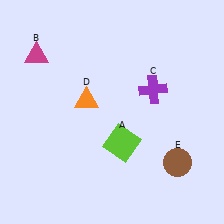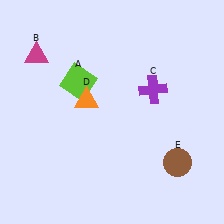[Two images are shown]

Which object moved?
The lime square (A) moved up.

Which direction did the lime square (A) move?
The lime square (A) moved up.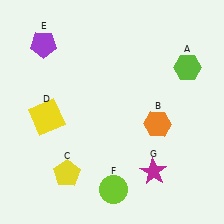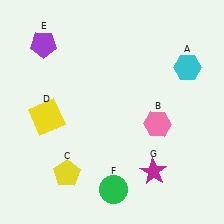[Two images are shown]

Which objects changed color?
A changed from lime to cyan. B changed from orange to pink. F changed from lime to green.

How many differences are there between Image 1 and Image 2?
There are 3 differences between the two images.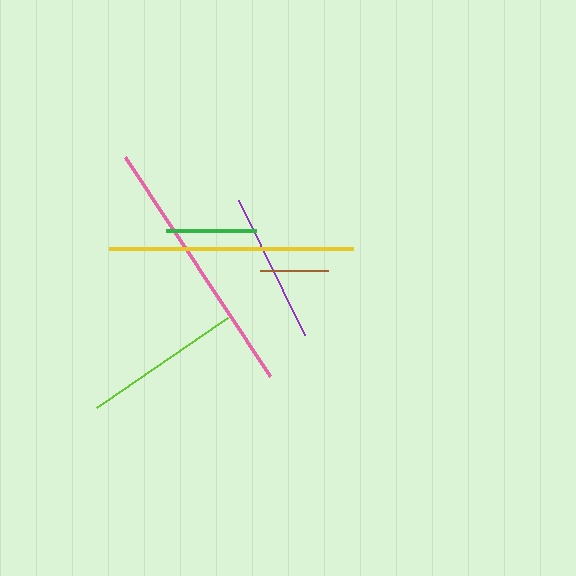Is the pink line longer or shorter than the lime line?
The pink line is longer than the lime line.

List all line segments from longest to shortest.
From longest to shortest: pink, yellow, lime, purple, green, brown.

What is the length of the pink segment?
The pink segment is approximately 263 pixels long.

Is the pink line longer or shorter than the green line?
The pink line is longer than the green line.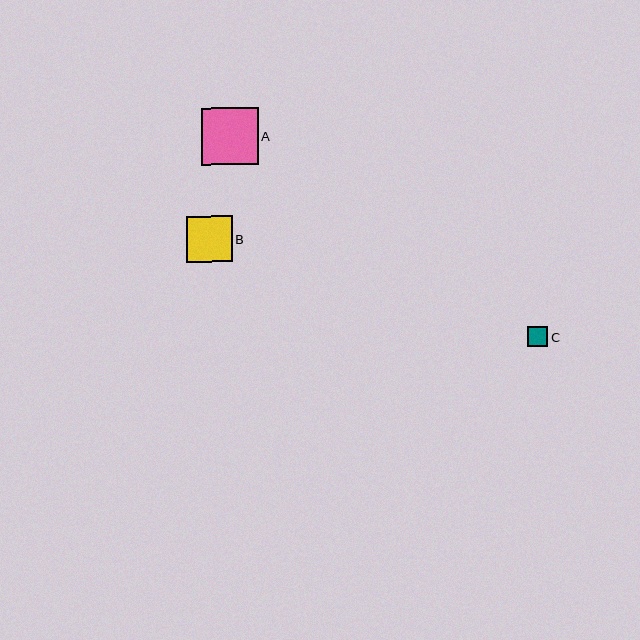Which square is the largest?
Square A is the largest with a size of approximately 56 pixels.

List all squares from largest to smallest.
From largest to smallest: A, B, C.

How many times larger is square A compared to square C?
Square A is approximately 2.8 times the size of square C.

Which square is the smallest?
Square C is the smallest with a size of approximately 20 pixels.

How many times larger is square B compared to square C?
Square B is approximately 2.3 times the size of square C.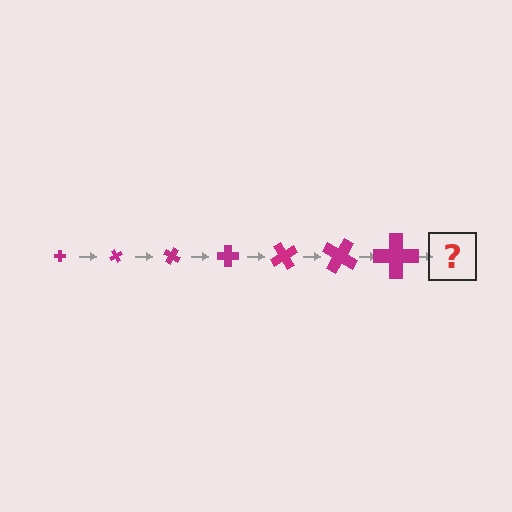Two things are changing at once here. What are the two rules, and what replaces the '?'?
The two rules are that the cross grows larger each step and it rotates 60 degrees each step. The '?' should be a cross, larger than the previous one and rotated 420 degrees from the start.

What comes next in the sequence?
The next element should be a cross, larger than the previous one and rotated 420 degrees from the start.